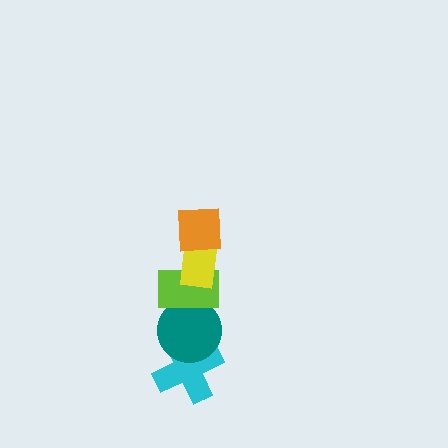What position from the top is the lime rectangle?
The lime rectangle is 3rd from the top.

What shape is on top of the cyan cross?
The teal circle is on top of the cyan cross.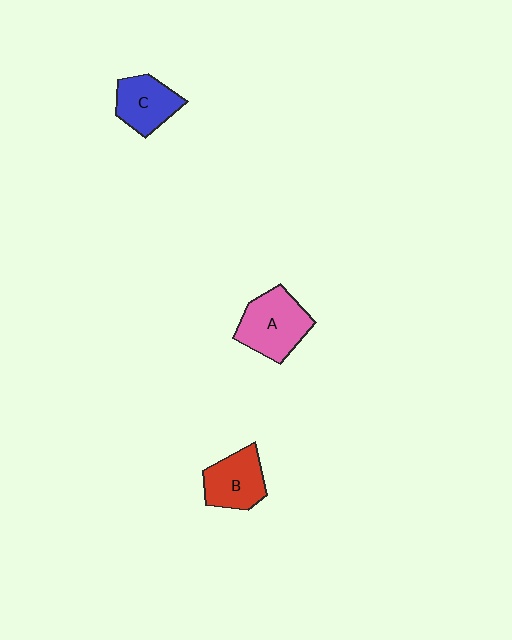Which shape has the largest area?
Shape A (pink).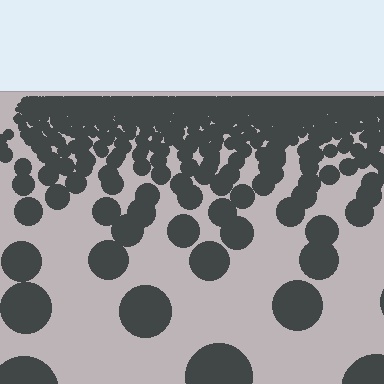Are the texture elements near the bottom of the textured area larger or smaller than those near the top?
Larger. Near the bottom, elements are closer to the viewer and appear at a bigger on-screen size.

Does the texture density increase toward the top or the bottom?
Density increases toward the top.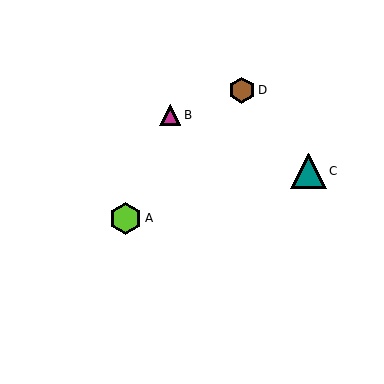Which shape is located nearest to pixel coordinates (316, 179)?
The teal triangle (labeled C) at (308, 171) is nearest to that location.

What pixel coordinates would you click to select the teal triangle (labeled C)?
Click at (308, 171) to select the teal triangle C.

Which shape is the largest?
The teal triangle (labeled C) is the largest.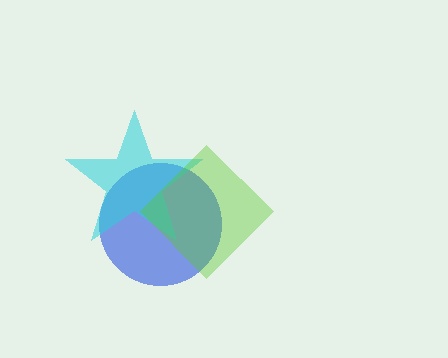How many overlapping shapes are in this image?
There are 3 overlapping shapes in the image.